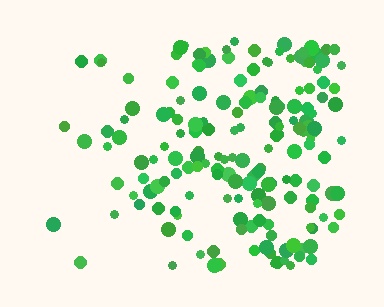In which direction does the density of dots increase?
From left to right, with the right side densest.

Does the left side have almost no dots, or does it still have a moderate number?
Still a moderate number, just noticeably fewer than the right.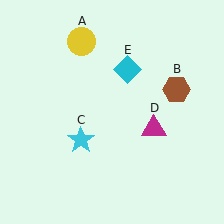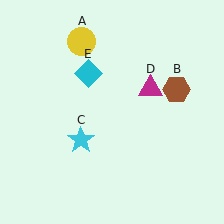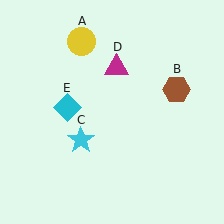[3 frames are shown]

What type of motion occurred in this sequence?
The magenta triangle (object D), cyan diamond (object E) rotated counterclockwise around the center of the scene.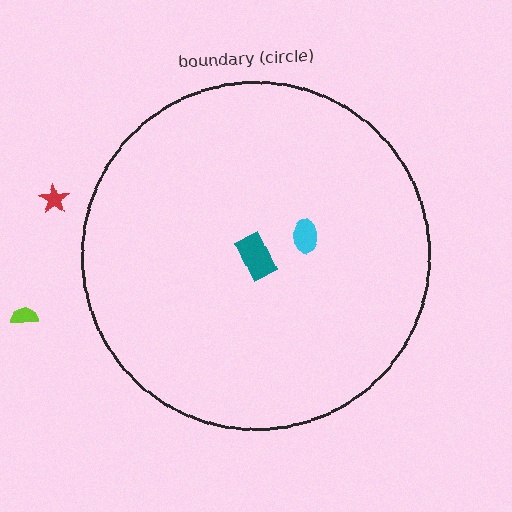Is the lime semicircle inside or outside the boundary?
Outside.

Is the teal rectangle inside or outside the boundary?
Inside.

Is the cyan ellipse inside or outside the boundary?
Inside.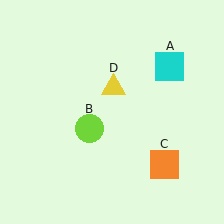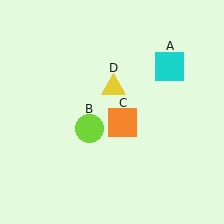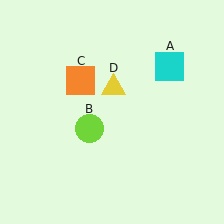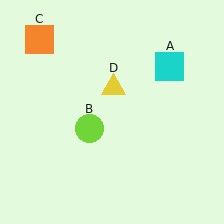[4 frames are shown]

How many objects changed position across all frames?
1 object changed position: orange square (object C).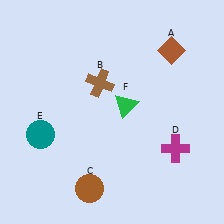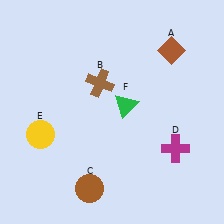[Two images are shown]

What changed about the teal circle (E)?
In Image 1, E is teal. In Image 2, it changed to yellow.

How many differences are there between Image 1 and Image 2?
There is 1 difference between the two images.